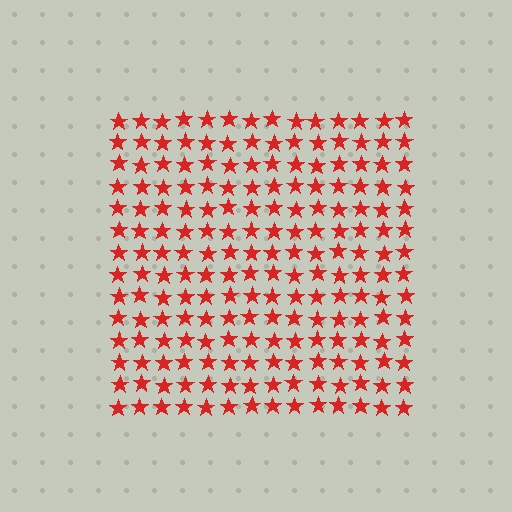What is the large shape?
The large shape is a square.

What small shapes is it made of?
It is made of small stars.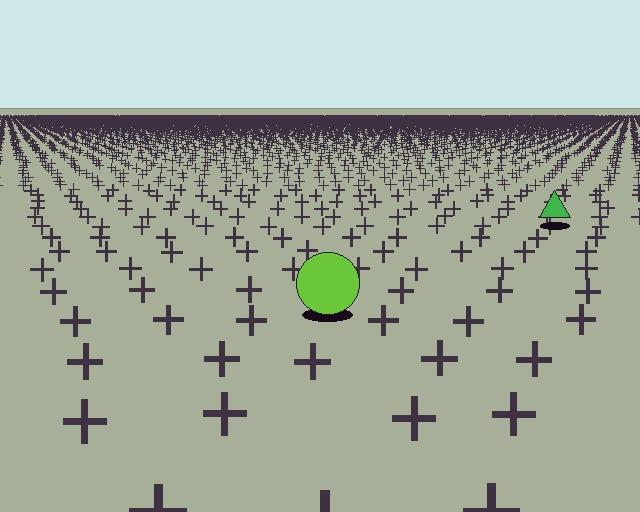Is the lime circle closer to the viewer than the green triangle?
Yes. The lime circle is closer — you can tell from the texture gradient: the ground texture is coarser near it.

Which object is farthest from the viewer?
The green triangle is farthest from the viewer. It appears smaller and the ground texture around it is denser.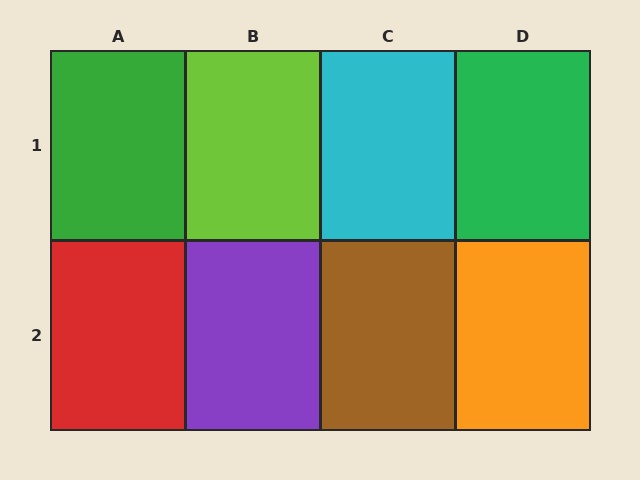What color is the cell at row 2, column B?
Purple.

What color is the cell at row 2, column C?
Brown.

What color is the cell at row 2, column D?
Orange.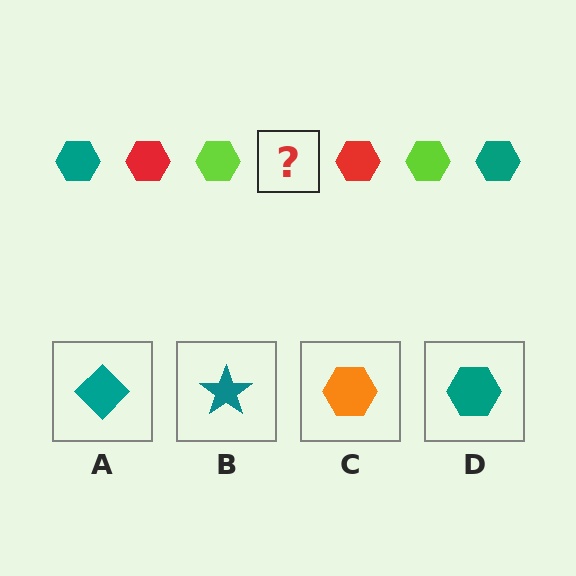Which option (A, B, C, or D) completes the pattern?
D.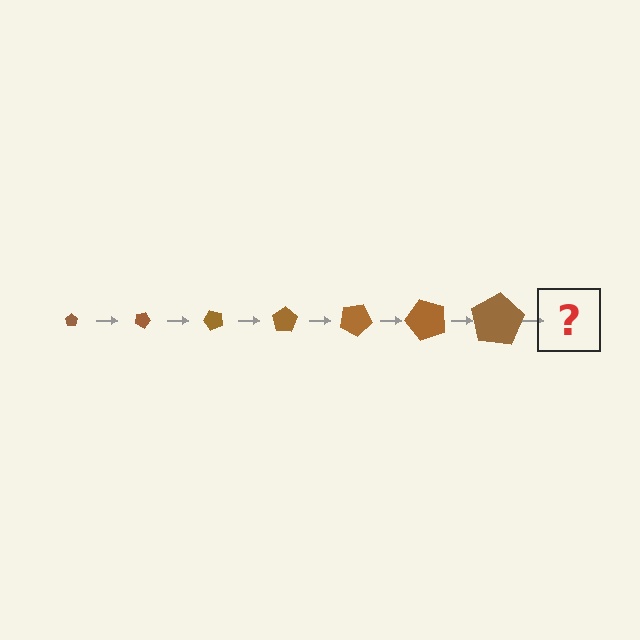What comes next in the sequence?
The next element should be a pentagon, larger than the previous one and rotated 175 degrees from the start.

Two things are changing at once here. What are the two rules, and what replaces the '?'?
The two rules are that the pentagon grows larger each step and it rotates 25 degrees each step. The '?' should be a pentagon, larger than the previous one and rotated 175 degrees from the start.